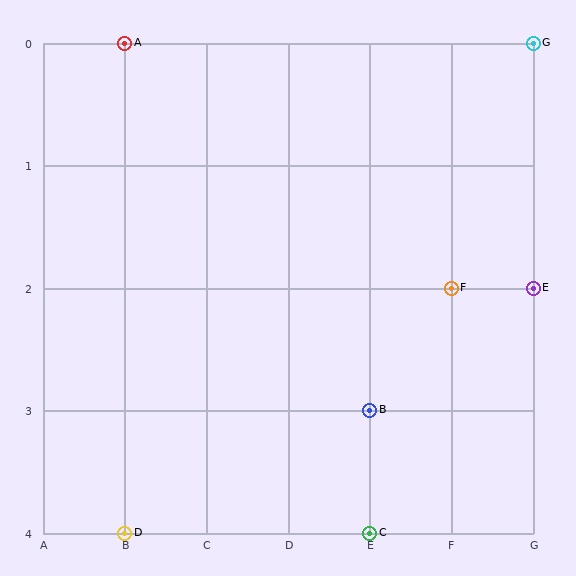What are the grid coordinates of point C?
Point C is at grid coordinates (E, 4).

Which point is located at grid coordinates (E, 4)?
Point C is at (E, 4).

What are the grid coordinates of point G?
Point G is at grid coordinates (G, 0).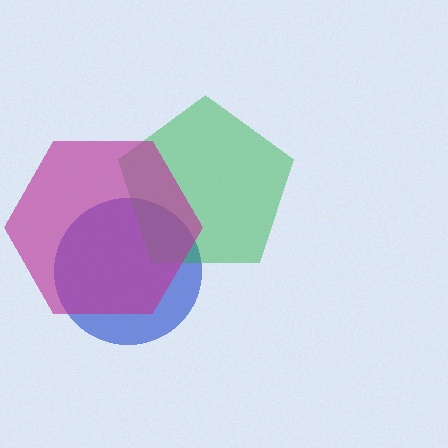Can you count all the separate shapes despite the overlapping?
Yes, there are 3 separate shapes.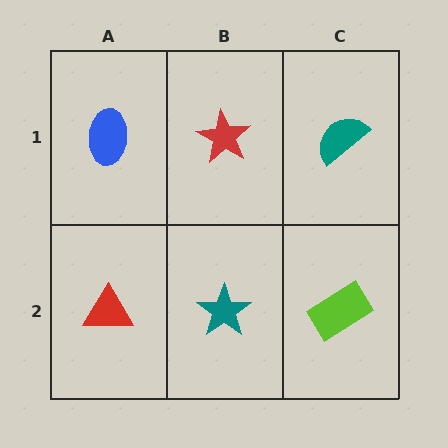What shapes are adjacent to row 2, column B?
A red star (row 1, column B), a red triangle (row 2, column A), a lime rectangle (row 2, column C).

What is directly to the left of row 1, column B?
A blue ellipse.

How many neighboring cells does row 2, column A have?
2.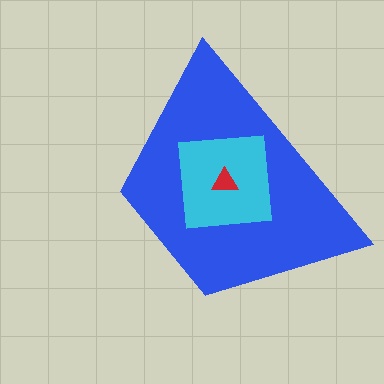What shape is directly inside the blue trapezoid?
The cyan square.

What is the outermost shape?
The blue trapezoid.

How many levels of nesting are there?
3.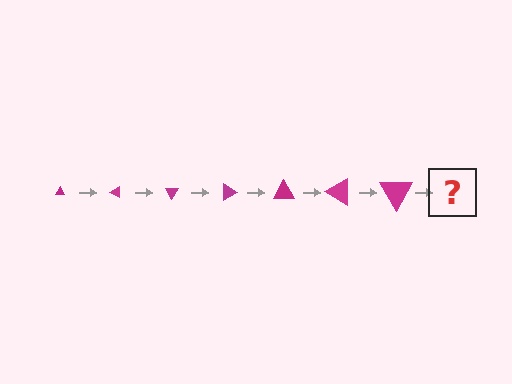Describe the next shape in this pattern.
It should be a triangle, larger than the previous one and rotated 210 degrees from the start.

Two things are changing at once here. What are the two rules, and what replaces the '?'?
The two rules are that the triangle grows larger each step and it rotates 30 degrees each step. The '?' should be a triangle, larger than the previous one and rotated 210 degrees from the start.